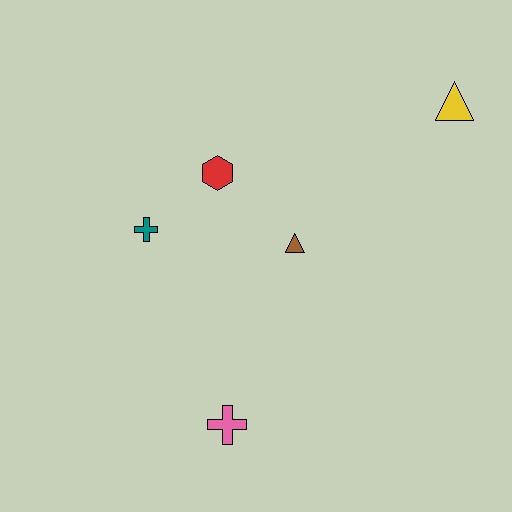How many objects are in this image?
There are 5 objects.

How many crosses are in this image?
There are 2 crosses.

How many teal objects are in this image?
There is 1 teal object.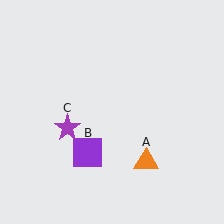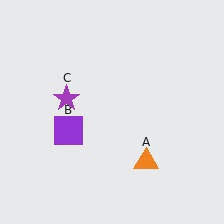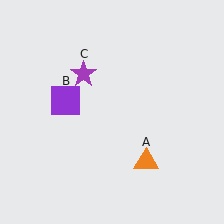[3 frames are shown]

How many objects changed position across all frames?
2 objects changed position: purple square (object B), purple star (object C).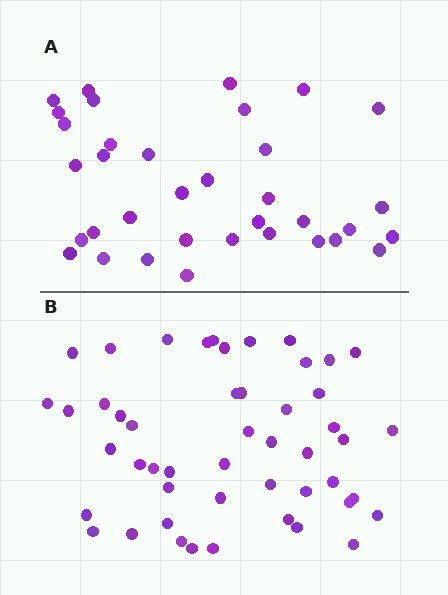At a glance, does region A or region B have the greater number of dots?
Region B (the bottom region) has more dots.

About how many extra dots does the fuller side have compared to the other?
Region B has approximately 15 more dots than region A.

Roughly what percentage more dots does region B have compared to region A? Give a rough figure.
About 40% more.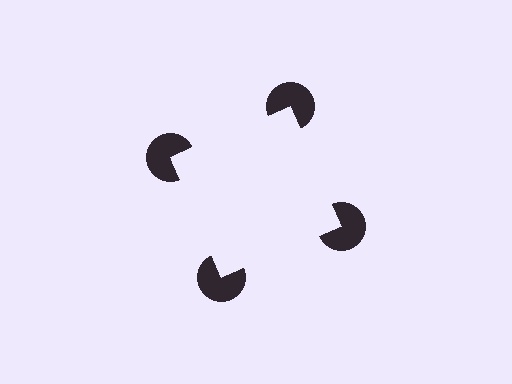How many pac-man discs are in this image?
There are 4 — one at each vertex of the illusory square.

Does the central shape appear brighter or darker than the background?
It typically appears slightly brighter than the background, even though no actual brightness change is drawn.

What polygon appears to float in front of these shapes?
An illusory square — its edges are inferred from the aligned wedge cuts in the pac-man discs, not physically drawn.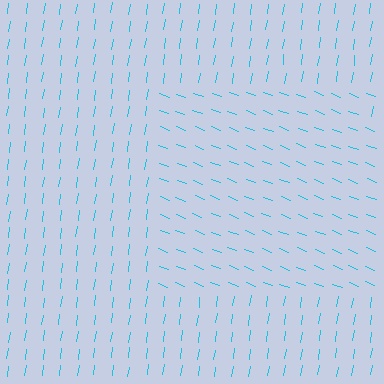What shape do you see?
I see a rectangle.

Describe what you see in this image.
The image is filled with small cyan line segments. A rectangle region in the image has lines oriented differently from the surrounding lines, creating a visible texture boundary.